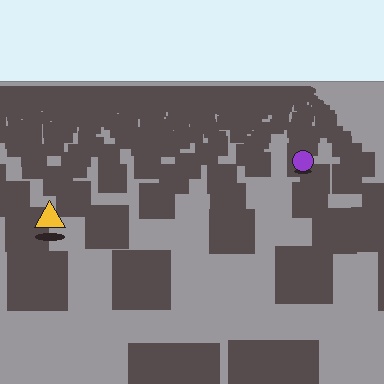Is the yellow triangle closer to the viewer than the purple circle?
Yes. The yellow triangle is closer — you can tell from the texture gradient: the ground texture is coarser near it.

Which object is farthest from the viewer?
The purple circle is farthest from the viewer. It appears smaller and the ground texture around it is denser.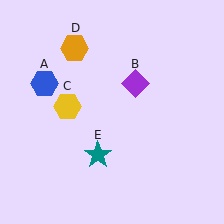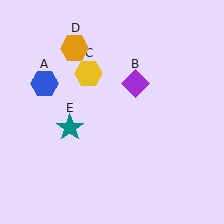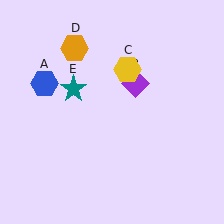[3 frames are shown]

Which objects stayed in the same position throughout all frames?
Blue hexagon (object A) and purple diamond (object B) and orange hexagon (object D) remained stationary.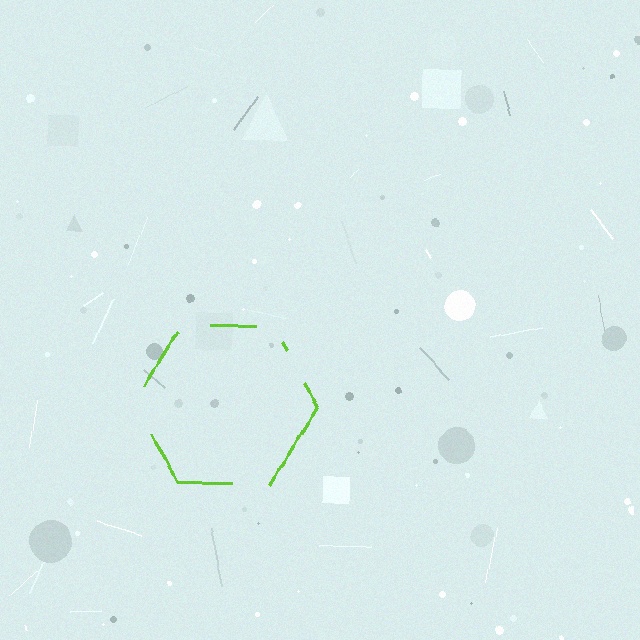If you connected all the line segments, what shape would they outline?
They would outline a hexagon.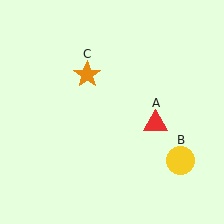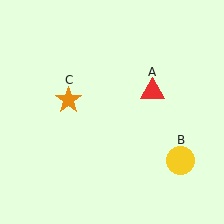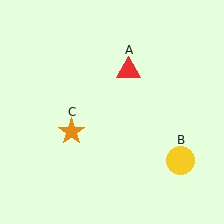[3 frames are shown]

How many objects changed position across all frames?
2 objects changed position: red triangle (object A), orange star (object C).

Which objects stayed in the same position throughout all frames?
Yellow circle (object B) remained stationary.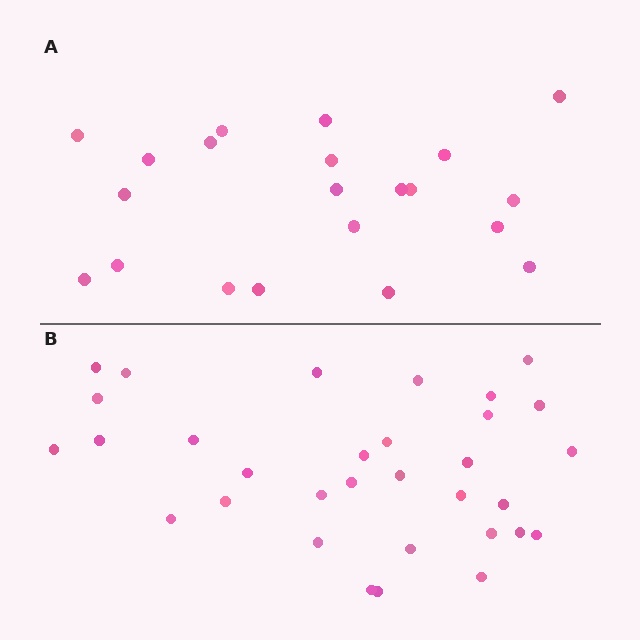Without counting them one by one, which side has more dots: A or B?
Region B (the bottom region) has more dots.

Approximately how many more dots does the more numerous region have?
Region B has roughly 12 or so more dots than region A.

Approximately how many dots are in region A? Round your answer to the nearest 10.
About 20 dots. (The exact count is 21, which rounds to 20.)